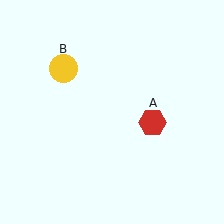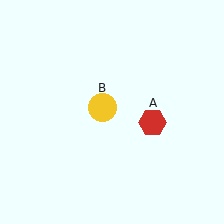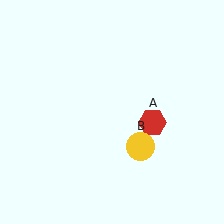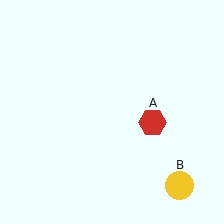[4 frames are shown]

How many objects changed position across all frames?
1 object changed position: yellow circle (object B).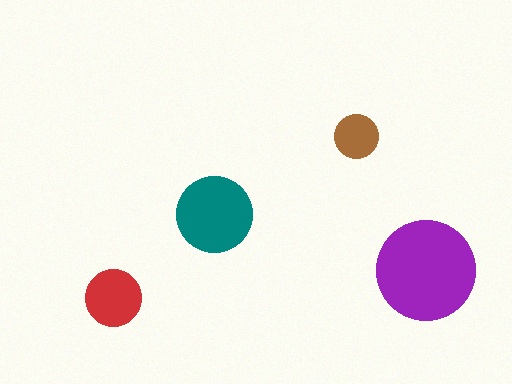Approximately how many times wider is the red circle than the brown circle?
About 1.5 times wider.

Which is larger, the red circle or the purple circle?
The purple one.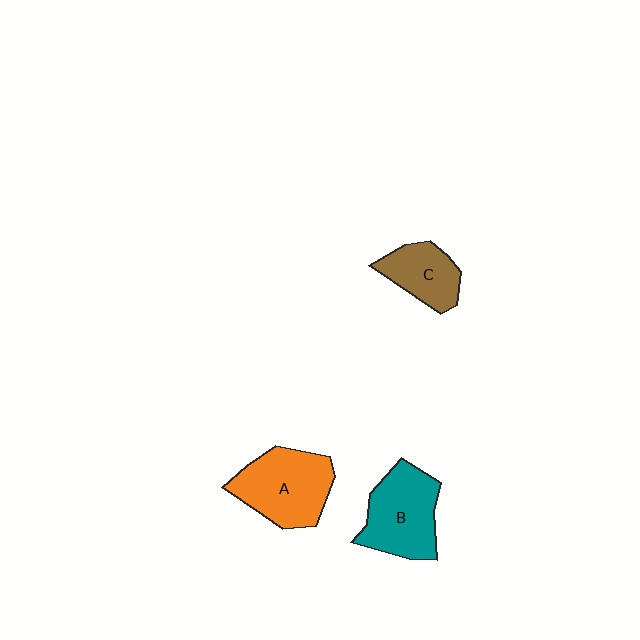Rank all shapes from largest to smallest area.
From largest to smallest: A (orange), B (teal), C (brown).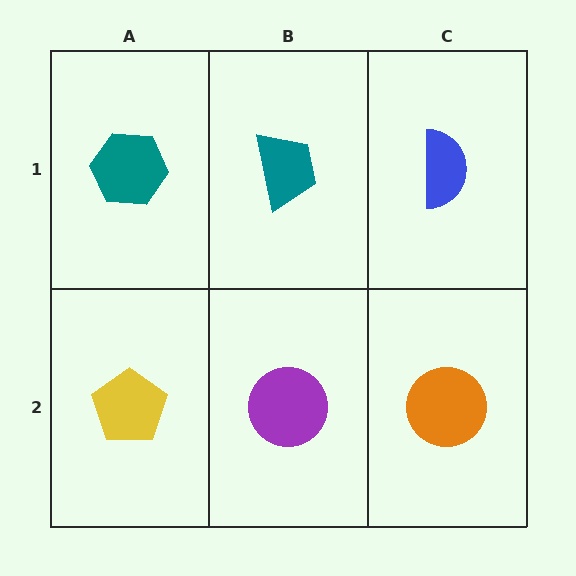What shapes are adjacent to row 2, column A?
A teal hexagon (row 1, column A), a purple circle (row 2, column B).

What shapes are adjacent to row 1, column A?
A yellow pentagon (row 2, column A), a teal trapezoid (row 1, column B).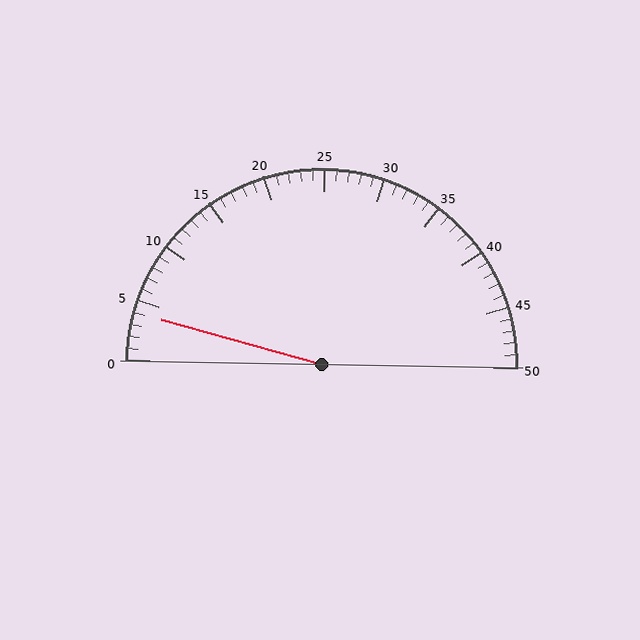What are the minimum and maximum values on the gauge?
The gauge ranges from 0 to 50.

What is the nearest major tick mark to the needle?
The nearest major tick mark is 5.